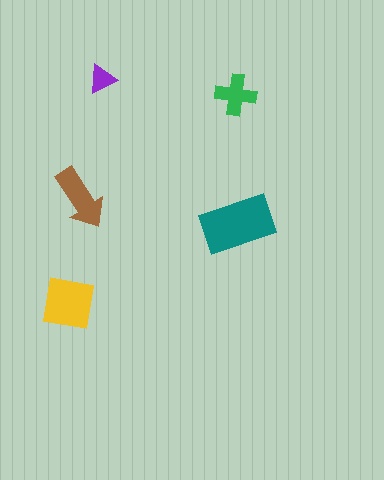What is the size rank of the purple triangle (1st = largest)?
5th.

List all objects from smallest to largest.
The purple triangle, the green cross, the brown arrow, the yellow square, the teal rectangle.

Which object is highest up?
The purple triangle is topmost.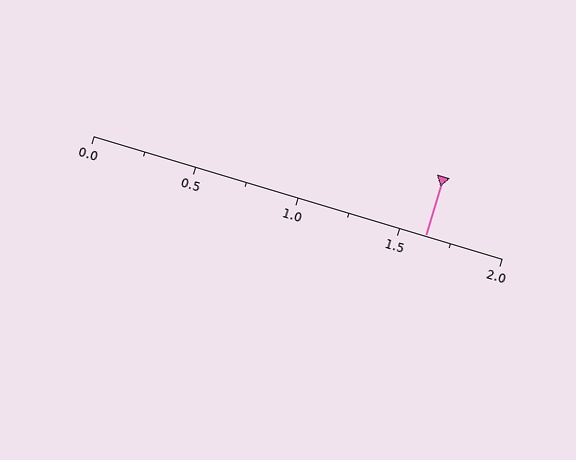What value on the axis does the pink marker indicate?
The marker indicates approximately 1.62.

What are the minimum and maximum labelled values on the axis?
The axis runs from 0.0 to 2.0.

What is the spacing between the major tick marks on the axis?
The major ticks are spaced 0.5 apart.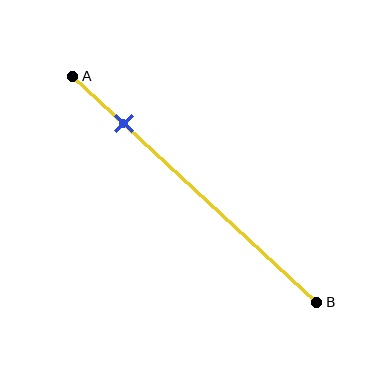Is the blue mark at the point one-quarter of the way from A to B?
No, the mark is at about 20% from A, not at the 25% one-quarter point.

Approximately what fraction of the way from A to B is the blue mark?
The blue mark is approximately 20% of the way from A to B.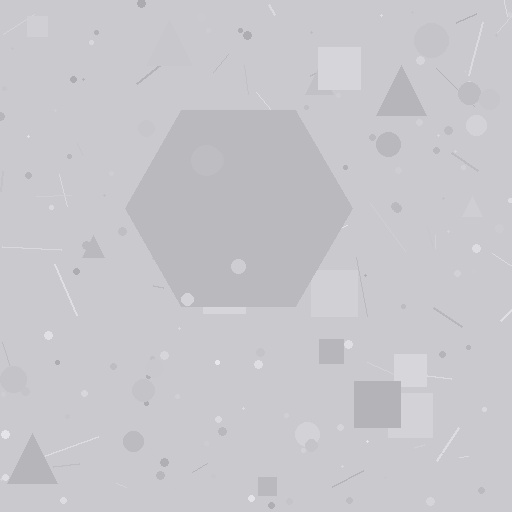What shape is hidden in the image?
A hexagon is hidden in the image.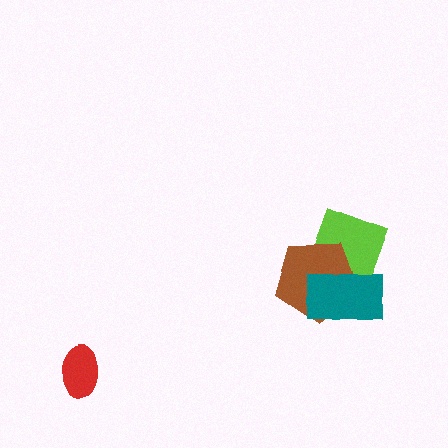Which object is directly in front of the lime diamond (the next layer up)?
The brown pentagon is directly in front of the lime diamond.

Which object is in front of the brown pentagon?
The teal rectangle is in front of the brown pentagon.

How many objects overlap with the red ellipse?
0 objects overlap with the red ellipse.